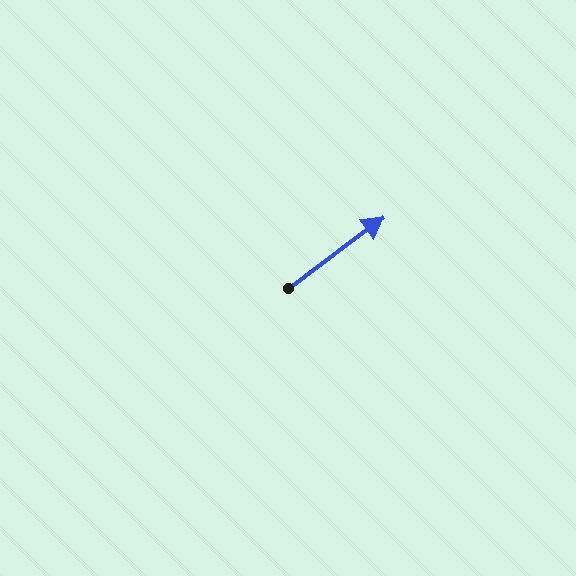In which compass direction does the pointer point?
Northeast.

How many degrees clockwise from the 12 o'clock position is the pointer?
Approximately 53 degrees.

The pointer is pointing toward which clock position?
Roughly 2 o'clock.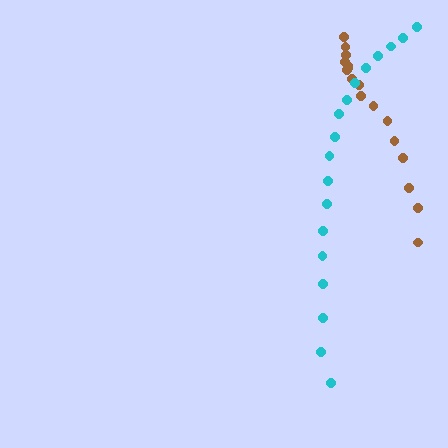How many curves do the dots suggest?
There are 2 distinct paths.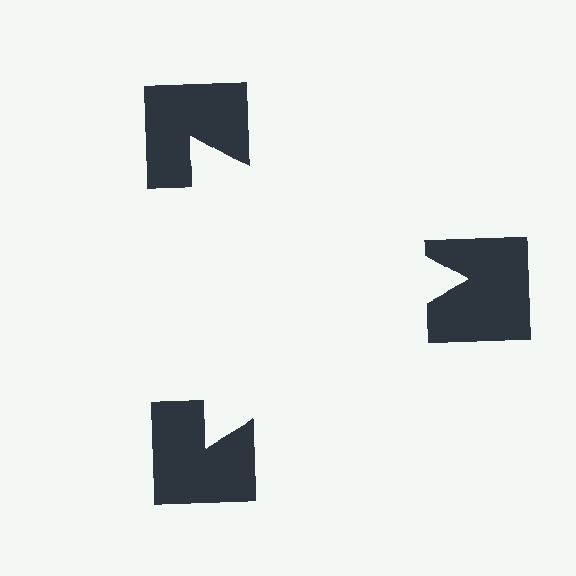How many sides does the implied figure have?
3 sides.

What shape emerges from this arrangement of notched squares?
An illusory triangle — its edges are inferred from the aligned wedge cuts in the notched squares, not physically drawn.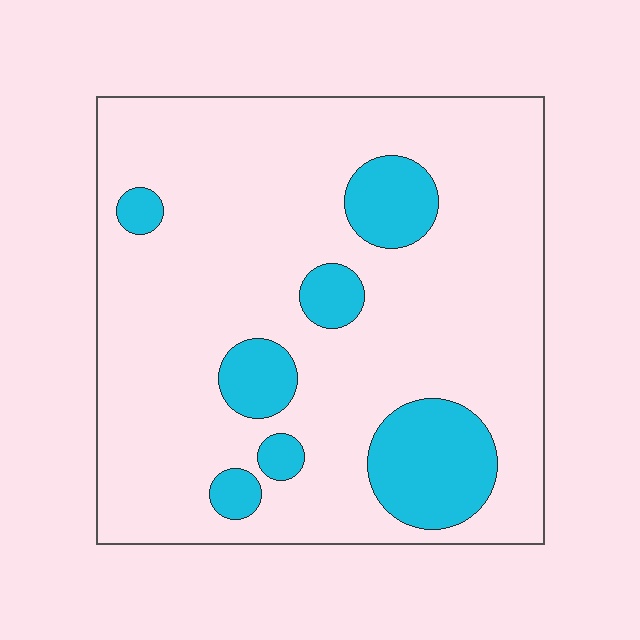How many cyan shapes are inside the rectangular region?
7.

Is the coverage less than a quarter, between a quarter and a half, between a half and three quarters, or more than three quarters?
Less than a quarter.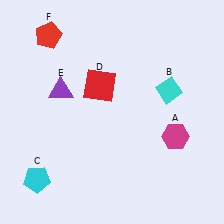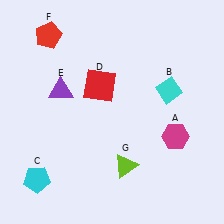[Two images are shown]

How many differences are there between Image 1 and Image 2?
There is 1 difference between the two images.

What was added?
A lime triangle (G) was added in Image 2.